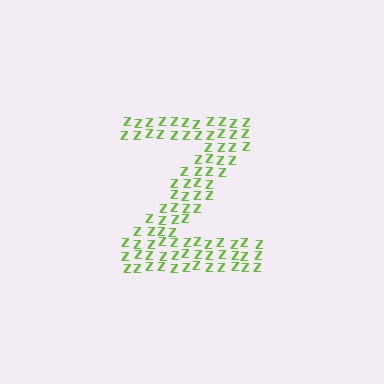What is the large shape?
The large shape is the letter Z.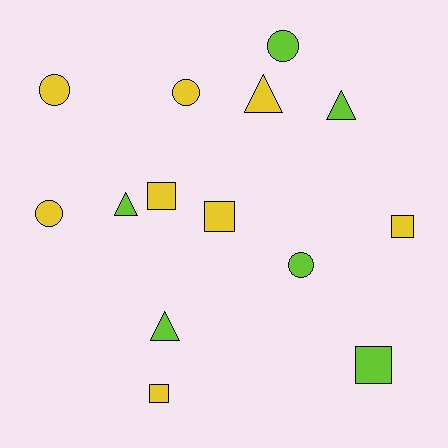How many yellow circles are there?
There are 3 yellow circles.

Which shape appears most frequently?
Square, with 5 objects.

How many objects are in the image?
There are 14 objects.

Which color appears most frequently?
Yellow, with 8 objects.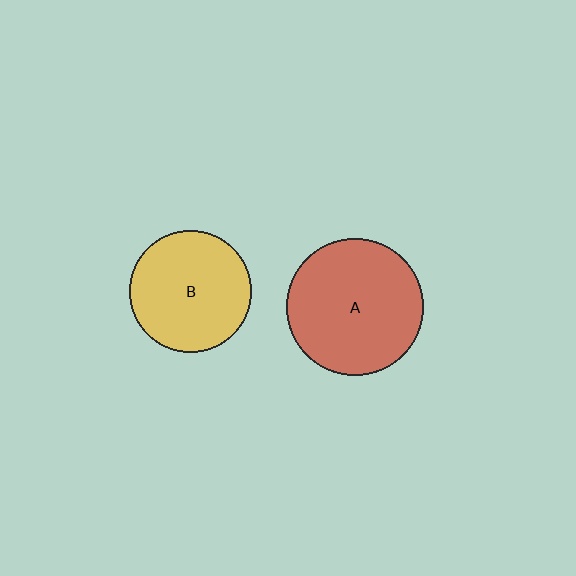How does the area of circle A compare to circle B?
Approximately 1.3 times.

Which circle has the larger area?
Circle A (red).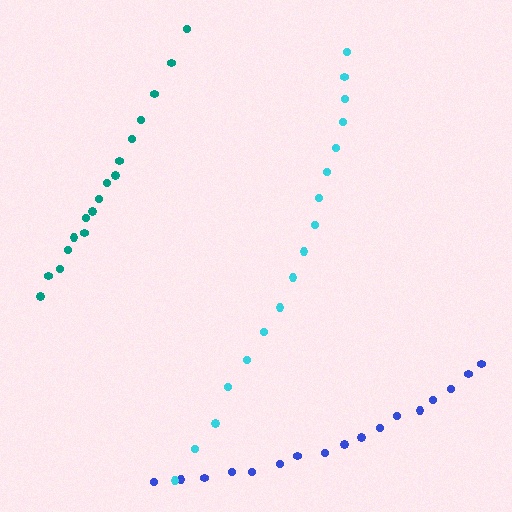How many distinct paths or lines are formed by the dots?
There are 3 distinct paths.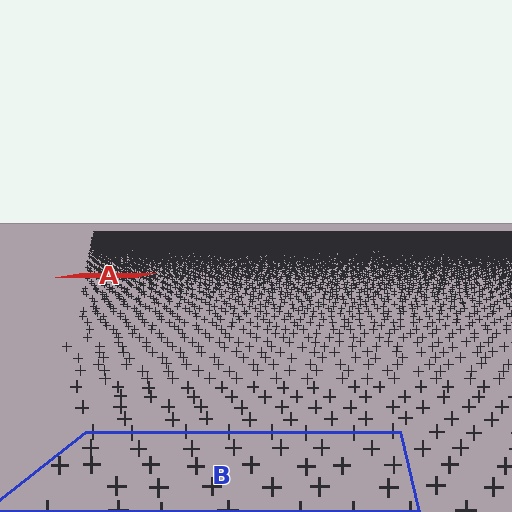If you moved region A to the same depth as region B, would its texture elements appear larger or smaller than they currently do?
They would appear larger. At a closer depth, the same texture elements are projected at a bigger on-screen size.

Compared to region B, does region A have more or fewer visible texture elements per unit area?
Region A has more texture elements per unit area — they are packed more densely because it is farther away.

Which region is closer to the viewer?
Region B is closer. The texture elements there are larger and more spread out.